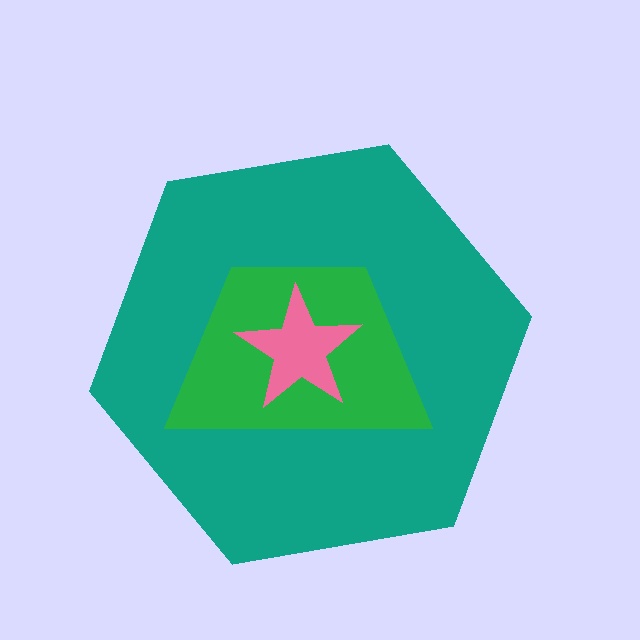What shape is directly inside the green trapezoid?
The pink star.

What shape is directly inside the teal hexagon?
The green trapezoid.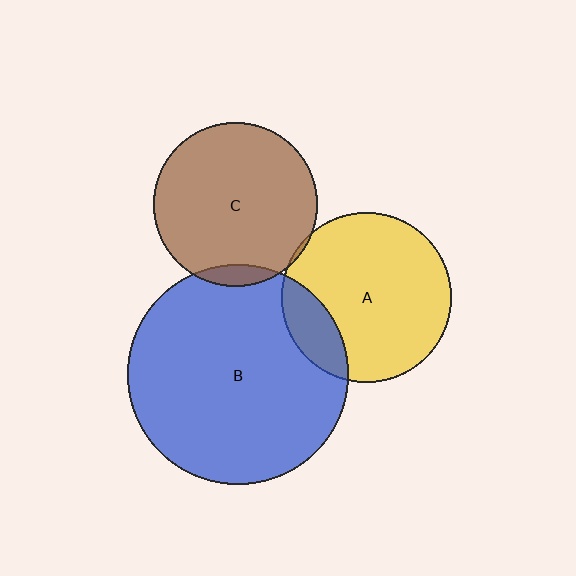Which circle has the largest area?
Circle B (blue).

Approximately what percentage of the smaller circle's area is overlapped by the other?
Approximately 5%.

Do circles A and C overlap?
Yes.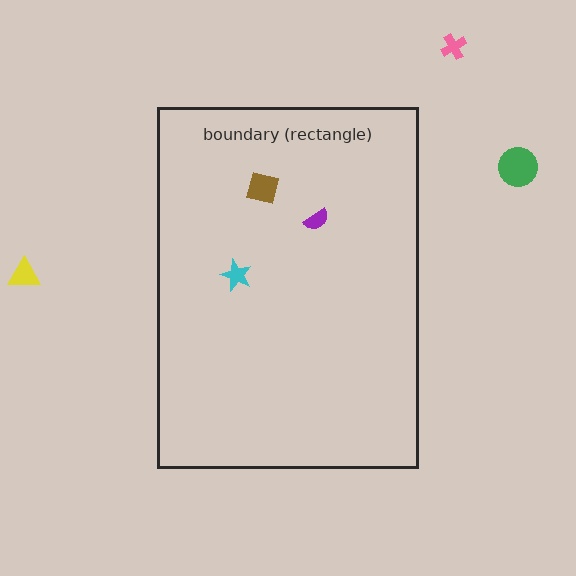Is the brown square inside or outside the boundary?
Inside.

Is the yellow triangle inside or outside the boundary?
Outside.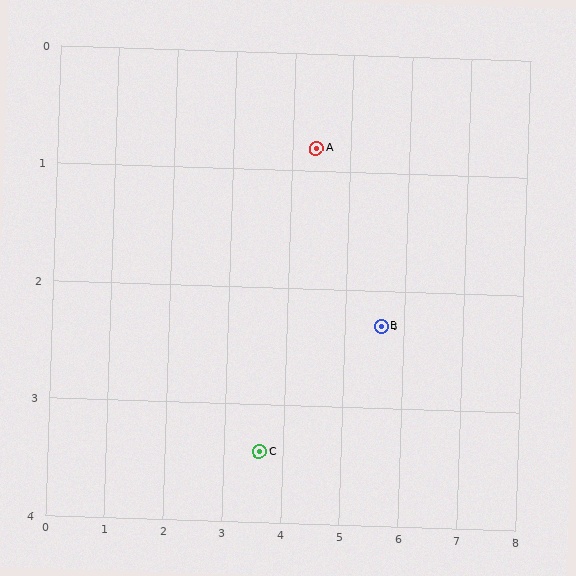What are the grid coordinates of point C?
Point C is at approximately (3.6, 3.4).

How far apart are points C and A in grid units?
Points C and A are about 2.7 grid units apart.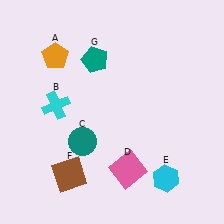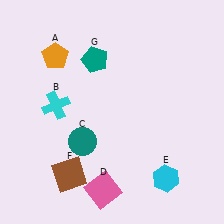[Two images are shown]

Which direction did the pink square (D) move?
The pink square (D) moved left.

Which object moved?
The pink square (D) moved left.